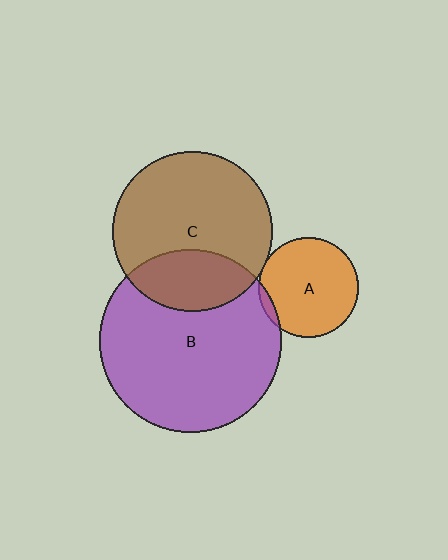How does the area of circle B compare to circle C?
Approximately 1.3 times.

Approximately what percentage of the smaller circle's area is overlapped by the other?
Approximately 30%.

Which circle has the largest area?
Circle B (purple).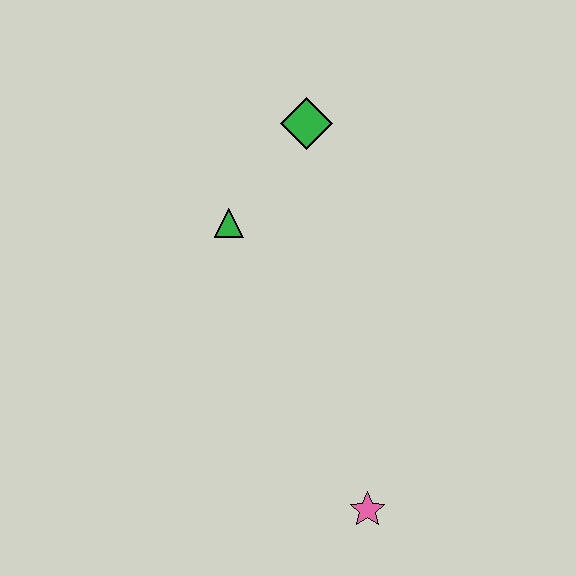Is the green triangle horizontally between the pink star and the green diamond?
No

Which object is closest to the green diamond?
The green triangle is closest to the green diamond.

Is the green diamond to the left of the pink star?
Yes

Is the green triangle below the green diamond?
Yes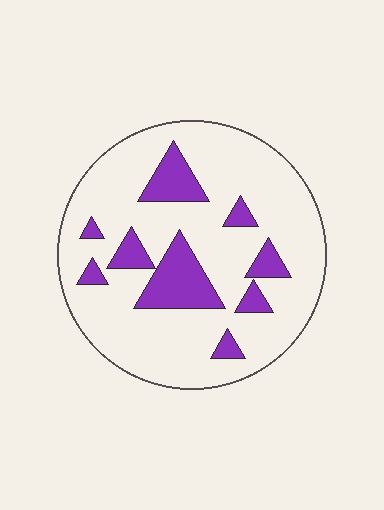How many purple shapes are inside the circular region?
9.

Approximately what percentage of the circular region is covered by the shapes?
Approximately 20%.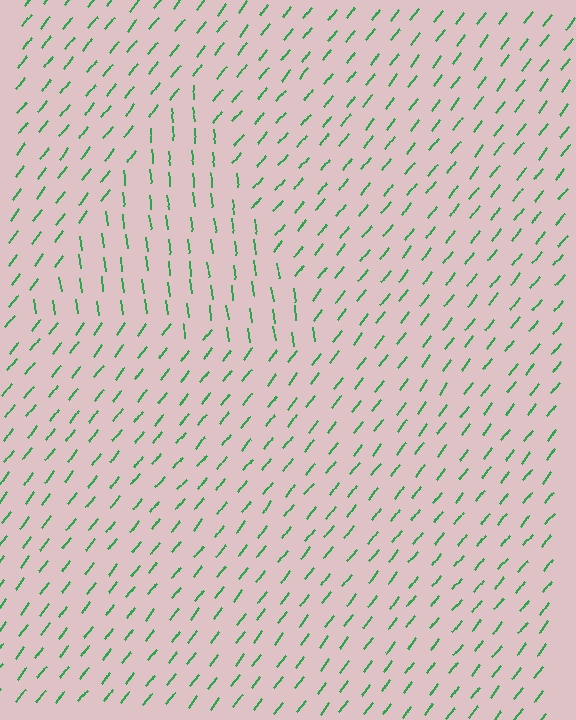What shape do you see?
I see a triangle.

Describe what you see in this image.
The image is filled with small green line segments. A triangle region in the image has lines oriented differently from the surrounding lines, creating a visible texture boundary.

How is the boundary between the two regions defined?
The boundary is defined purely by a change in line orientation (approximately 45 degrees difference). All lines are the same color and thickness.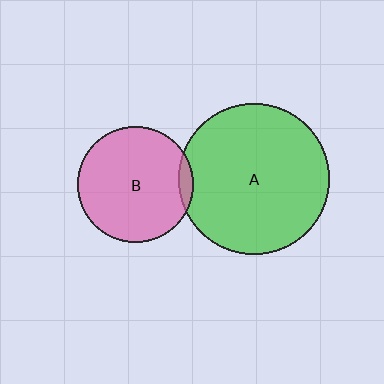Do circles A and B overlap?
Yes.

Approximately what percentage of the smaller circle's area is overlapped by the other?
Approximately 5%.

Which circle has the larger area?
Circle A (green).